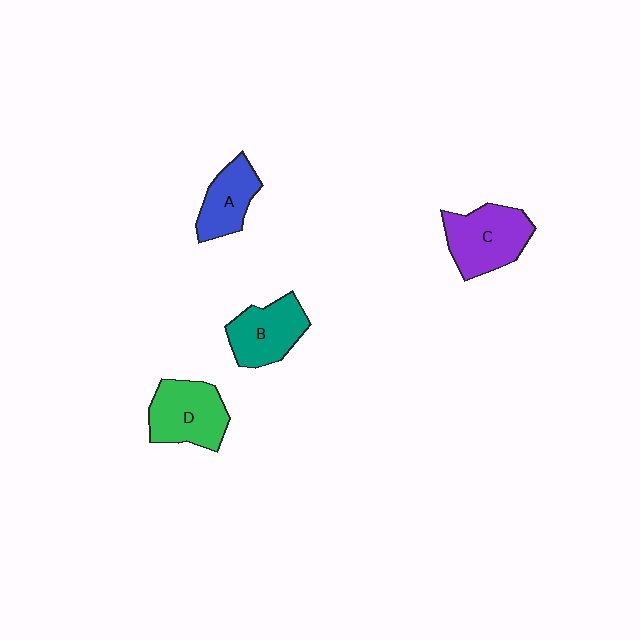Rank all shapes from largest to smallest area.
From largest to smallest: C (purple), D (green), B (teal), A (blue).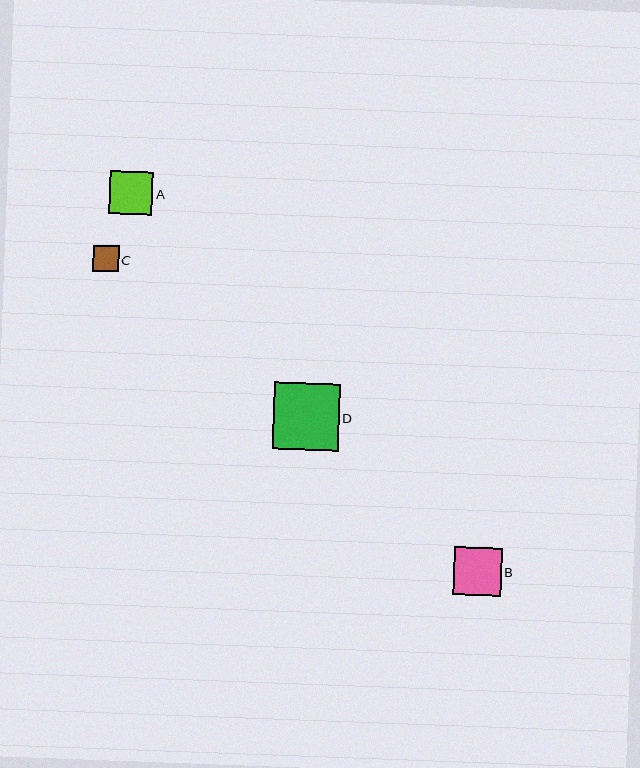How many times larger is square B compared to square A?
Square B is approximately 1.1 times the size of square A.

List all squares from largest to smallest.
From largest to smallest: D, B, A, C.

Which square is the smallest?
Square C is the smallest with a size of approximately 26 pixels.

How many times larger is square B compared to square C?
Square B is approximately 1.8 times the size of square C.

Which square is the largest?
Square D is the largest with a size of approximately 66 pixels.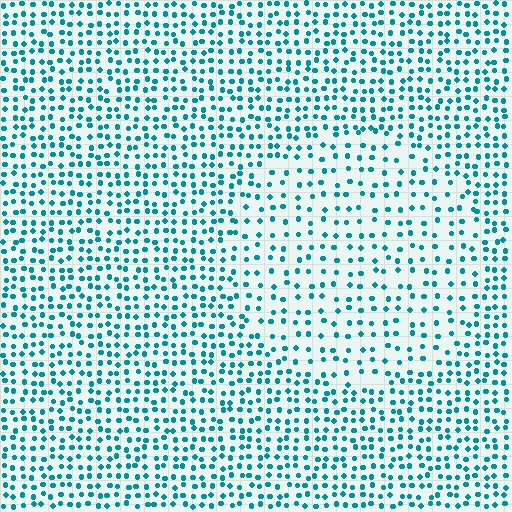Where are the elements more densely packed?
The elements are more densely packed outside the circle boundary.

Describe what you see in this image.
The image contains small teal elements arranged at two different densities. A circle-shaped region is visible where the elements are less densely packed than the surrounding area.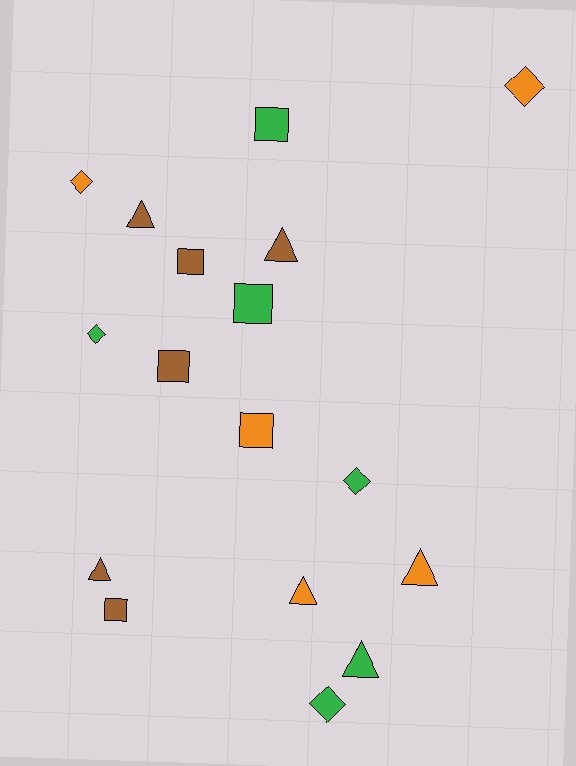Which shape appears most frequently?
Square, with 6 objects.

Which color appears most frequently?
Green, with 6 objects.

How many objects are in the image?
There are 17 objects.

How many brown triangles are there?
There are 3 brown triangles.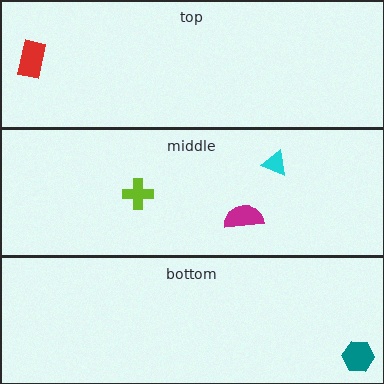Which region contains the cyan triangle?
The middle region.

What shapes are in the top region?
The red rectangle.